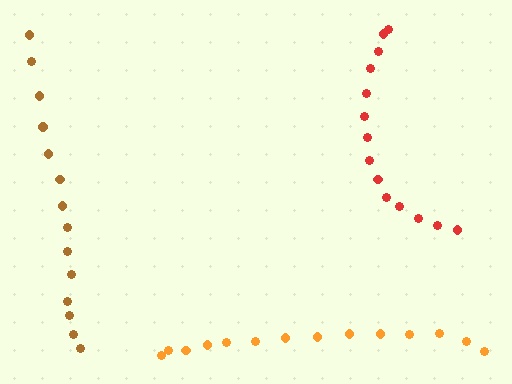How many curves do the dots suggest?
There are 3 distinct paths.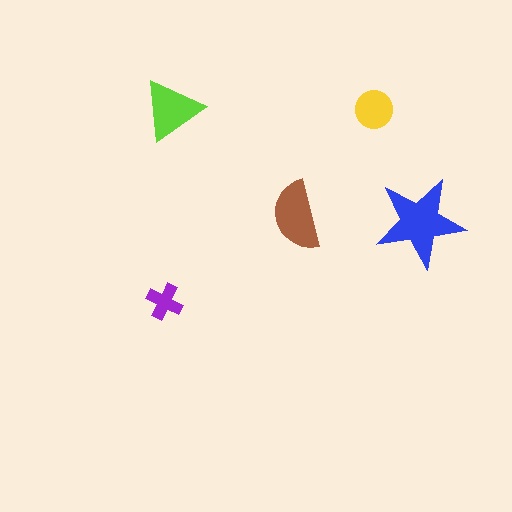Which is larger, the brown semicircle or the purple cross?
The brown semicircle.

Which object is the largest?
The blue star.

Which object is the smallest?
The purple cross.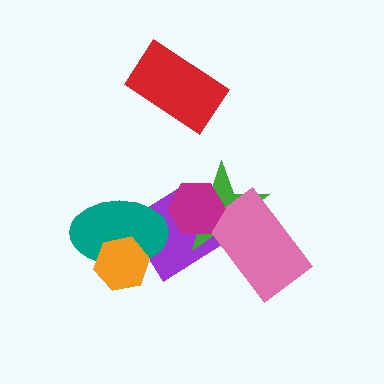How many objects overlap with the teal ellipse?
2 objects overlap with the teal ellipse.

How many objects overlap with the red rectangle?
0 objects overlap with the red rectangle.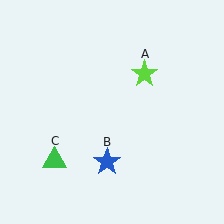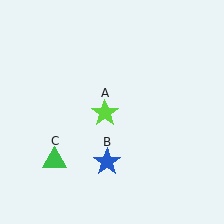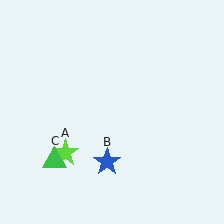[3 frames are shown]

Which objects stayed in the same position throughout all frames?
Blue star (object B) and green triangle (object C) remained stationary.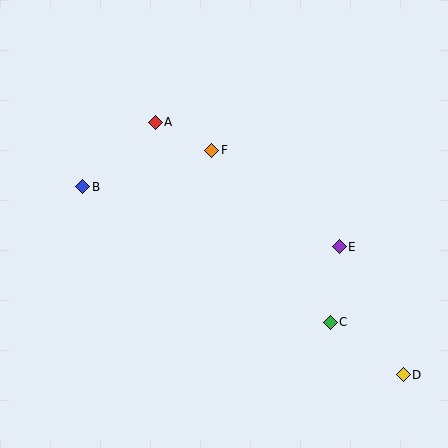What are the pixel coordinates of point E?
Point E is at (339, 247).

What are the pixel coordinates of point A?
Point A is at (155, 122).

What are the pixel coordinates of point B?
Point B is at (83, 187).